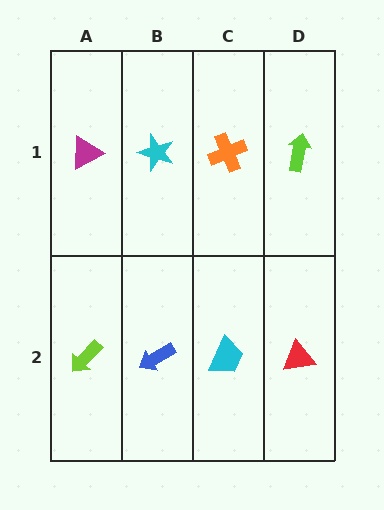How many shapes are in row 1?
4 shapes.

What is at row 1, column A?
A magenta triangle.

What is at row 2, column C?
A cyan trapezoid.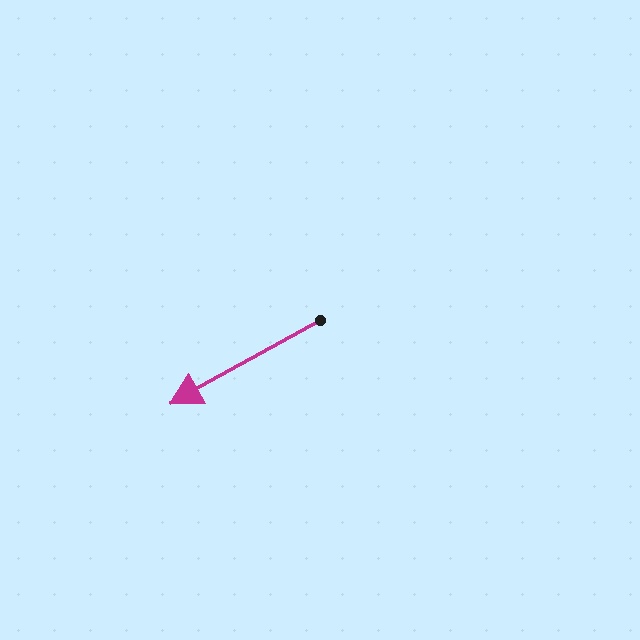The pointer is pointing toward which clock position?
Roughly 8 o'clock.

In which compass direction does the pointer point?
Southwest.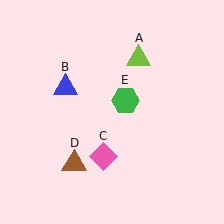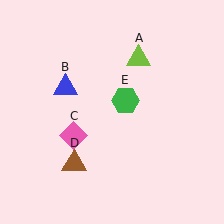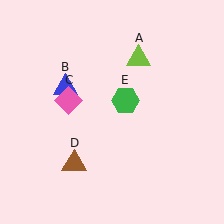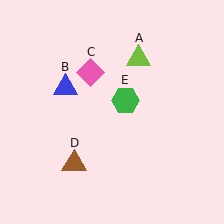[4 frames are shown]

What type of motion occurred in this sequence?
The pink diamond (object C) rotated clockwise around the center of the scene.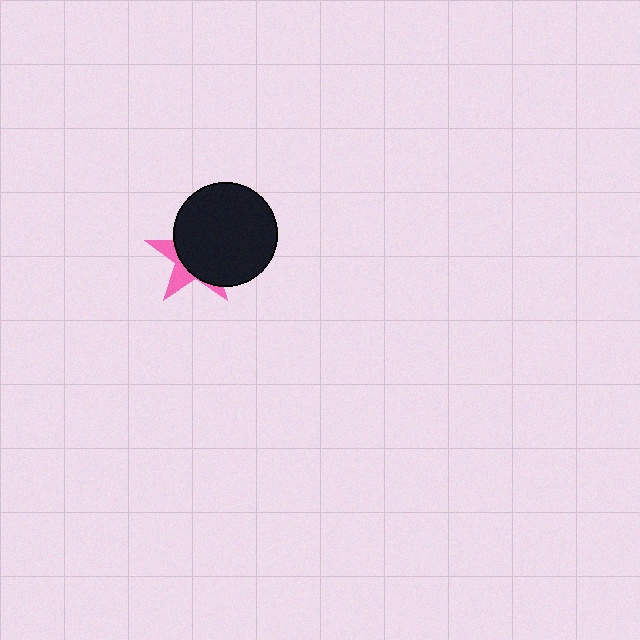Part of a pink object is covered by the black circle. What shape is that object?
It is a star.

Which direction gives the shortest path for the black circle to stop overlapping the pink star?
Moving toward the upper-right gives the shortest separation.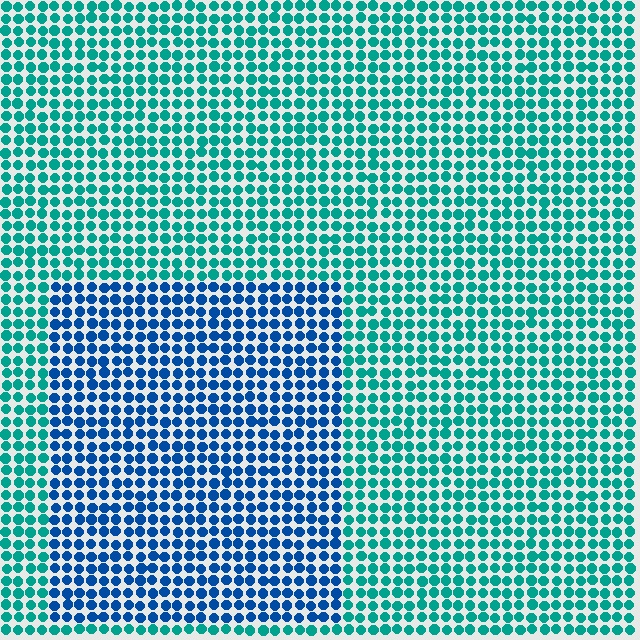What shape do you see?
I see a rectangle.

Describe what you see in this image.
The image is filled with small teal elements in a uniform arrangement. A rectangle-shaped region is visible where the elements are tinted to a slightly different hue, forming a subtle color boundary.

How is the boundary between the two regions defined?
The boundary is defined purely by a slight shift in hue (about 41 degrees). Spacing, size, and orientation are identical on both sides.